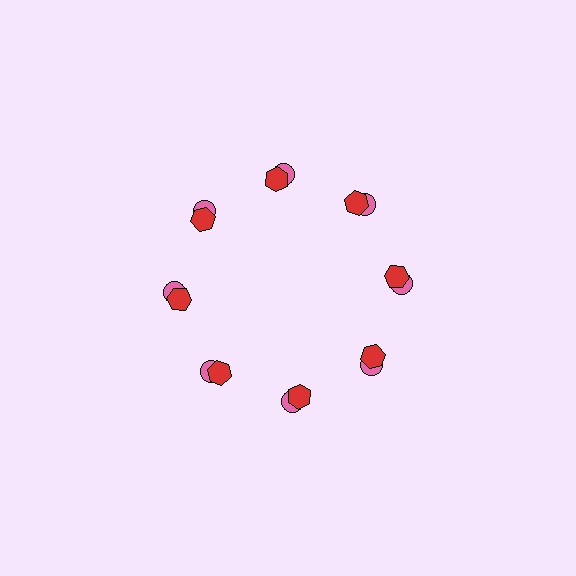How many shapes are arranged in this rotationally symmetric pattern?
There are 16 shapes, arranged in 8 groups of 2.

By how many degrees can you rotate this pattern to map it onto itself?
The pattern maps onto itself every 45 degrees of rotation.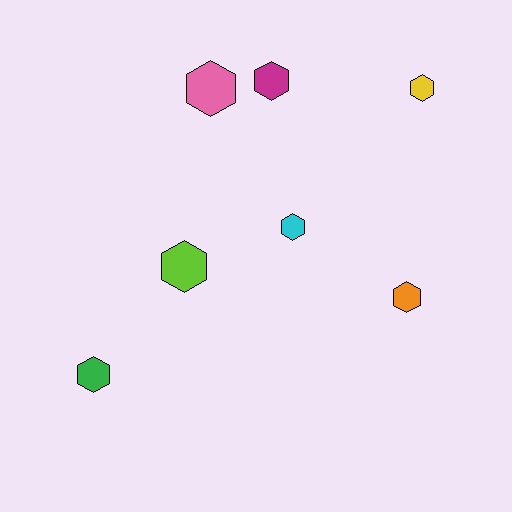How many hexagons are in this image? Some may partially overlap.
There are 7 hexagons.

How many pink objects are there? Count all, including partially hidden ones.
There is 1 pink object.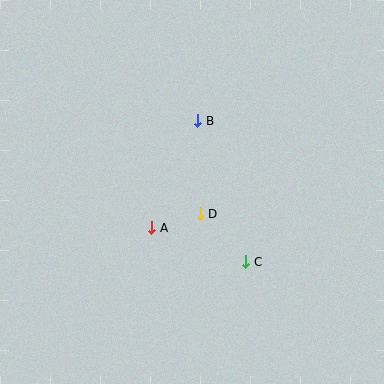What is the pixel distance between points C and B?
The distance between C and B is 149 pixels.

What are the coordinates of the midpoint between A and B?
The midpoint between A and B is at (175, 174).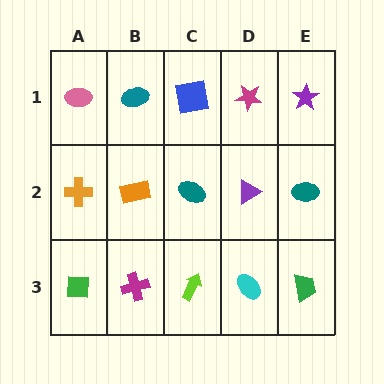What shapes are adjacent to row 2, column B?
A teal ellipse (row 1, column B), a magenta cross (row 3, column B), an orange cross (row 2, column A), a teal ellipse (row 2, column C).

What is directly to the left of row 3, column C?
A magenta cross.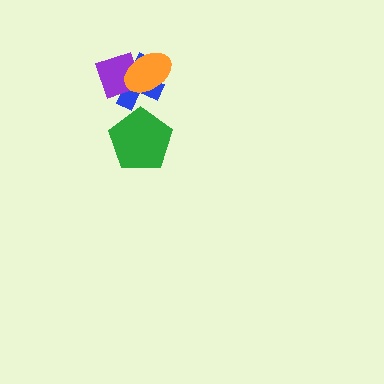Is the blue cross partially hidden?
Yes, it is partially covered by another shape.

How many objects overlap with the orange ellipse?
2 objects overlap with the orange ellipse.